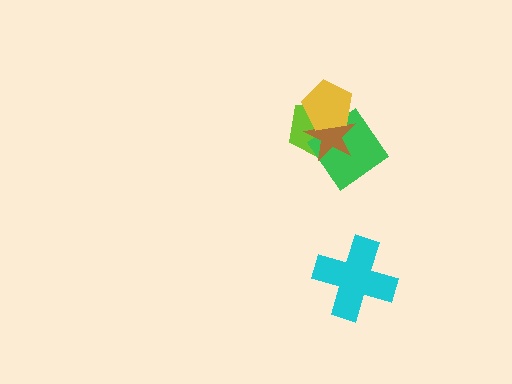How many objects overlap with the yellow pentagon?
3 objects overlap with the yellow pentagon.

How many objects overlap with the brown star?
3 objects overlap with the brown star.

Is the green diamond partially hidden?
Yes, it is partially covered by another shape.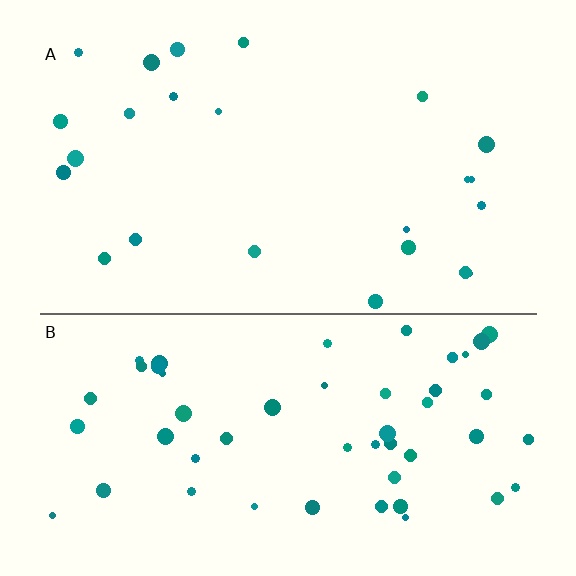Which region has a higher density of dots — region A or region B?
B (the bottom).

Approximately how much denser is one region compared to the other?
Approximately 2.2× — region B over region A.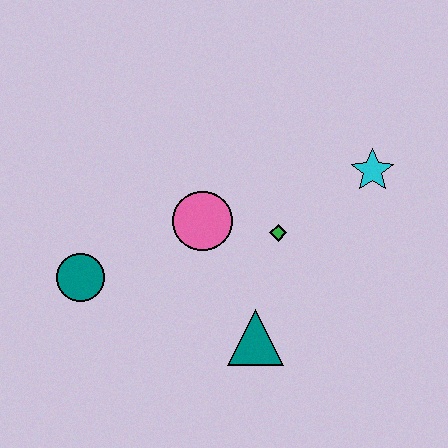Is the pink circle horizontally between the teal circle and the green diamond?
Yes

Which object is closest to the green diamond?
The pink circle is closest to the green diamond.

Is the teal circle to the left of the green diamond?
Yes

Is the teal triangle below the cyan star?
Yes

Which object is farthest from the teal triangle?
The cyan star is farthest from the teal triangle.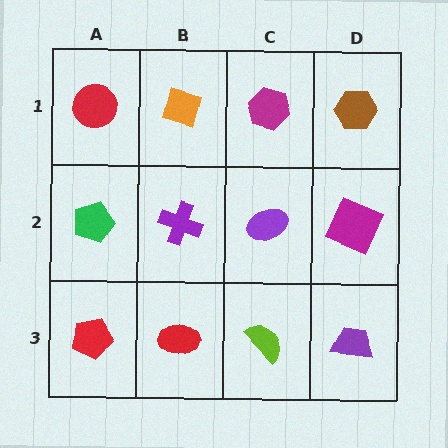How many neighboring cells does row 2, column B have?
4.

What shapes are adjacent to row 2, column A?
A red circle (row 1, column A), a red pentagon (row 3, column A), a purple cross (row 2, column B).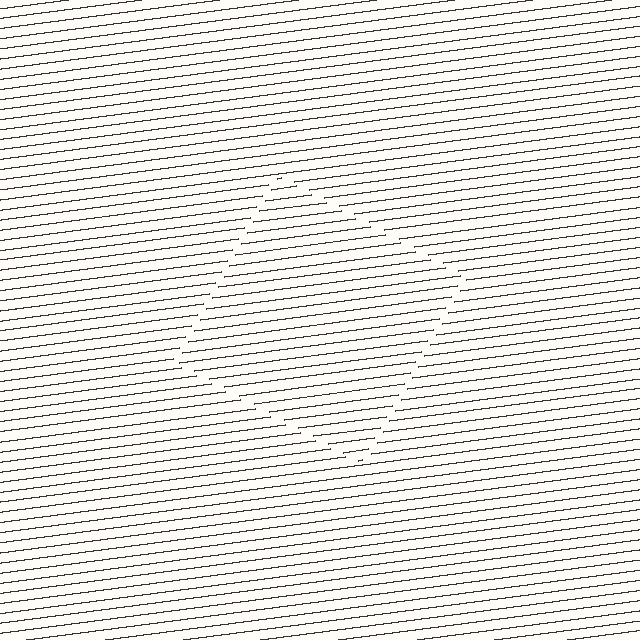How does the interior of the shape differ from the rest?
The interior of the shape contains the same grating, shifted by half a period — the contour is defined by the phase discontinuity where line-ends from the inner and outer gratings abut.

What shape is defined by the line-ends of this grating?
An illusory square. The interior of the shape contains the same grating, shifted by half a period — the contour is defined by the phase discontinuity where line-ends from the inner and outer gratings abut.